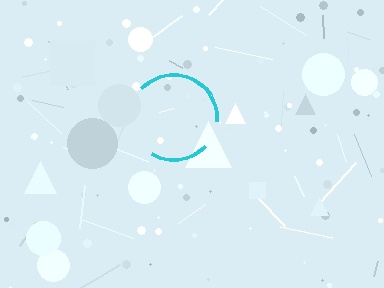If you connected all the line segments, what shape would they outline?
They would outline a circle.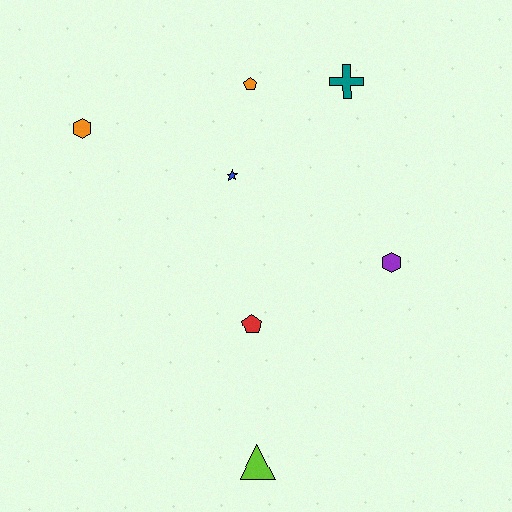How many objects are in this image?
There are 7 objects.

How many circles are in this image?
There are no circles.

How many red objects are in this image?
There is 1 red object.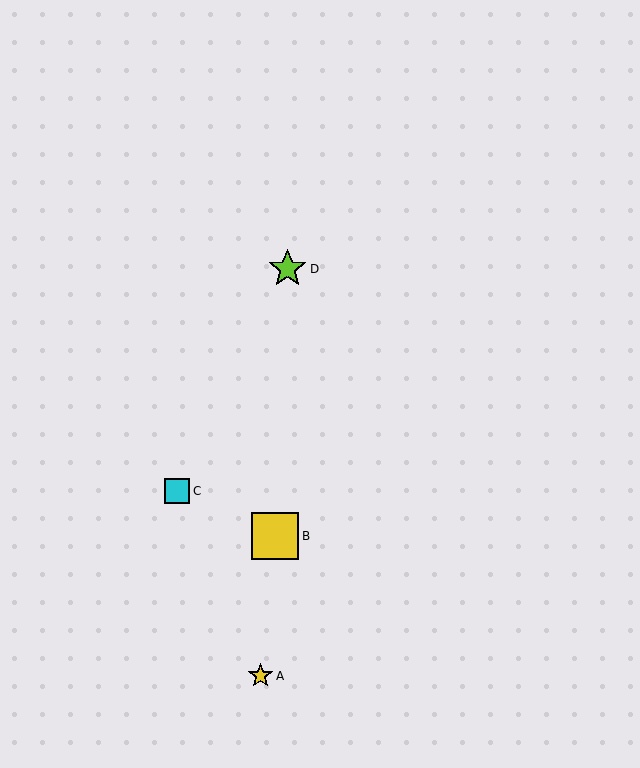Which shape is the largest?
The yellow square (labeled B) is the largest.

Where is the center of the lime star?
The center of the lime star is at (288, 269).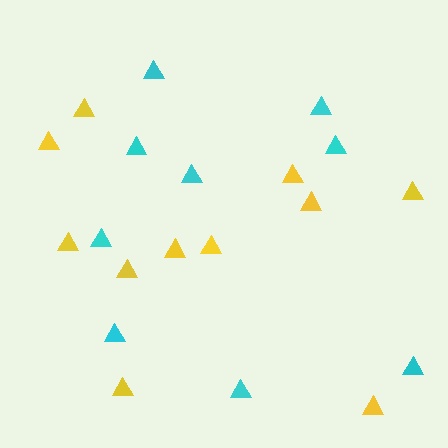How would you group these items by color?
There are 2 groups: one group of yellow triangles (11) and one group of cyan triangles (9).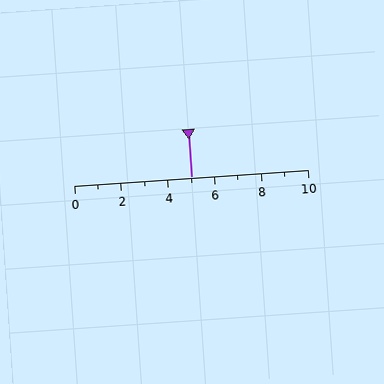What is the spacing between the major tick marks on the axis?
The major ticks are spaced 2 apart.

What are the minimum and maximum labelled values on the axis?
The axis runs from 0 to 10.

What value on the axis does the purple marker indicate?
The marker indicates approximately 5.